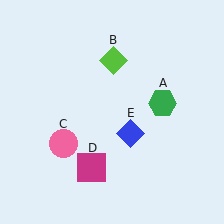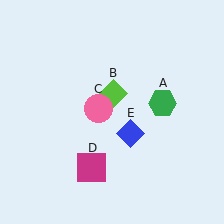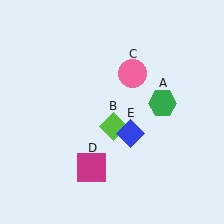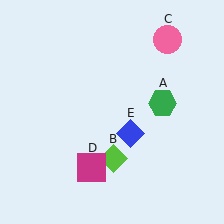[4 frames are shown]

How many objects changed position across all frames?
2 objects changed position: lime diamond (object B), pink circle (object C).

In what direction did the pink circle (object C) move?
The pink circle (object C) moved up and to the right.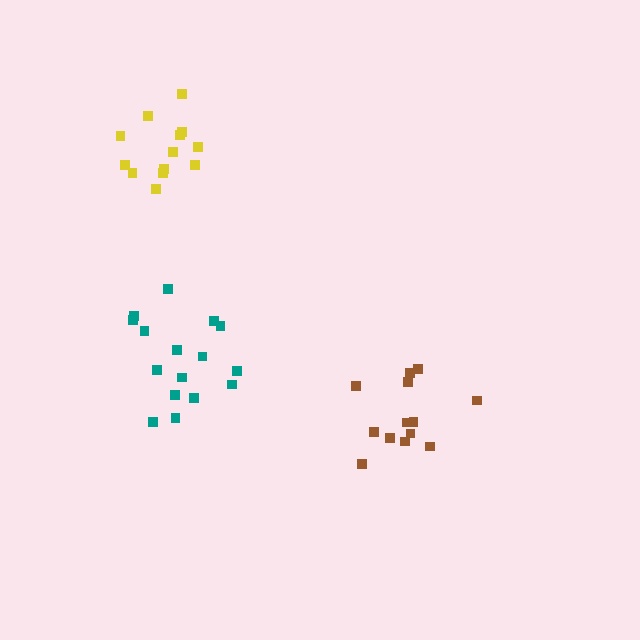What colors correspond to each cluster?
The clusters are colored: teal, yellow, brown.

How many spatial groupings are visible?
There are 3 spatial groupings.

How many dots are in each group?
Group 1: 16 dots, Group 2: 13 dots, Group 3: 13 dots (42 total).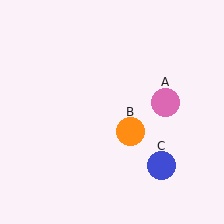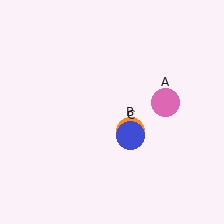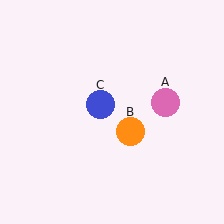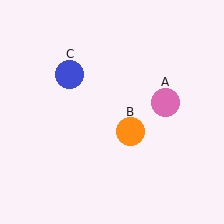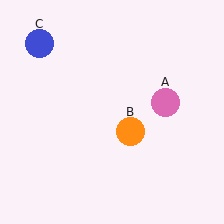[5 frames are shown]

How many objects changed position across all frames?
1 object changed position: blue circle (object C).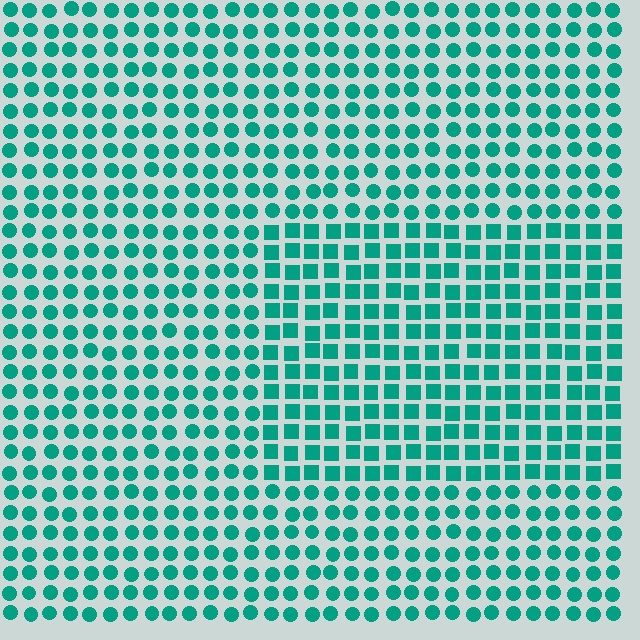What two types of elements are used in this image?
The image uses squares inside the rectangle region and circles outside it.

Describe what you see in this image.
The image is filled with small teal elements arranged in a uniform grid. A rectangle-shaped region contains squares, while the surrounding area contains circles. The boundary is defined purely by the change in element shape.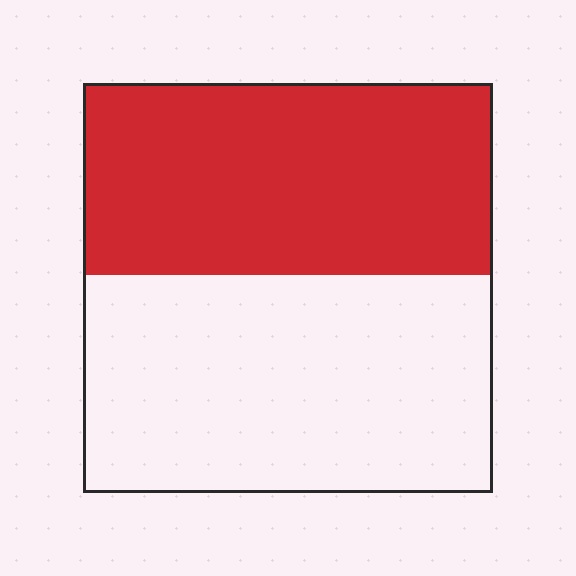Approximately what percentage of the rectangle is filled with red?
Approximately 45%.